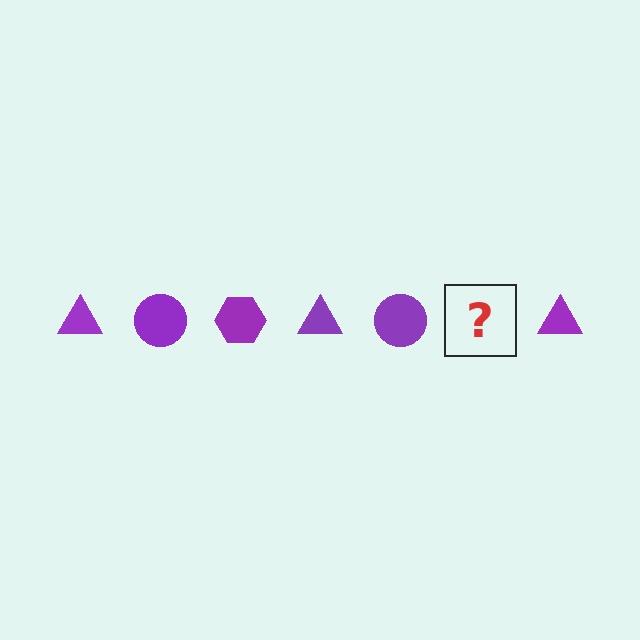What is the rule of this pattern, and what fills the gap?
The rule is that the pattern cycles through triangle, circle, hexagon shapes in purple. The gap should be filled with a purple hexagon.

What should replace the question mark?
The question mark should be replaced with a purple hexagon.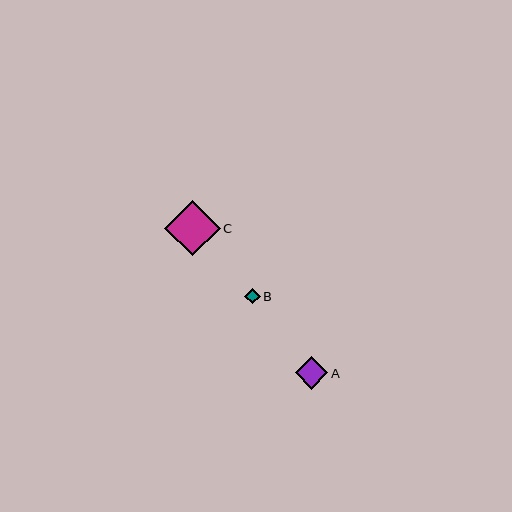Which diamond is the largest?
Diamond C is the largest with a size of approximately 56 pixels.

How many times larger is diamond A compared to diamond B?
Diamond A is approximately 2.2 times the size of diamond B.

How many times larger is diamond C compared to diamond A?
Diamond C is approximately 1.7 times the size of diamond A.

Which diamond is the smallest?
Diamond B is the smallest with a size of approximately 15 pixels.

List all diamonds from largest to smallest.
From largest to smallest: C, A, B.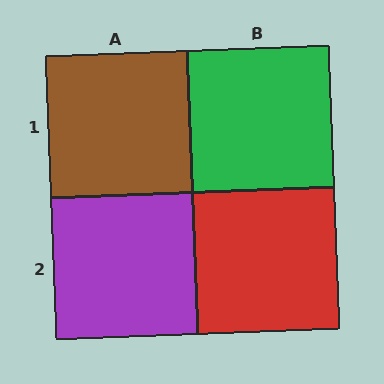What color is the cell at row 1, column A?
Brown.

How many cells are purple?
1 cell is purple.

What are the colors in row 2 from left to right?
Purple, red.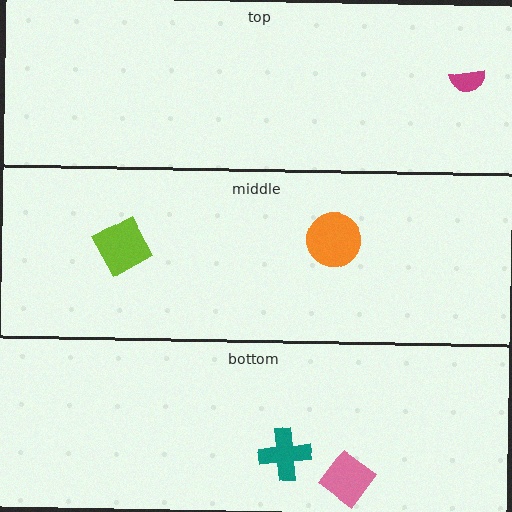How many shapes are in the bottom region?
2.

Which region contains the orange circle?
The middle region.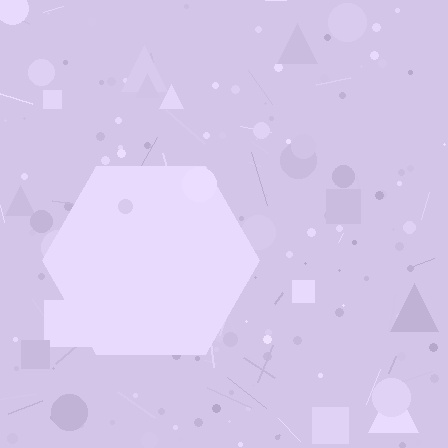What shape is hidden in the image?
A hexagon is hidden in the image.